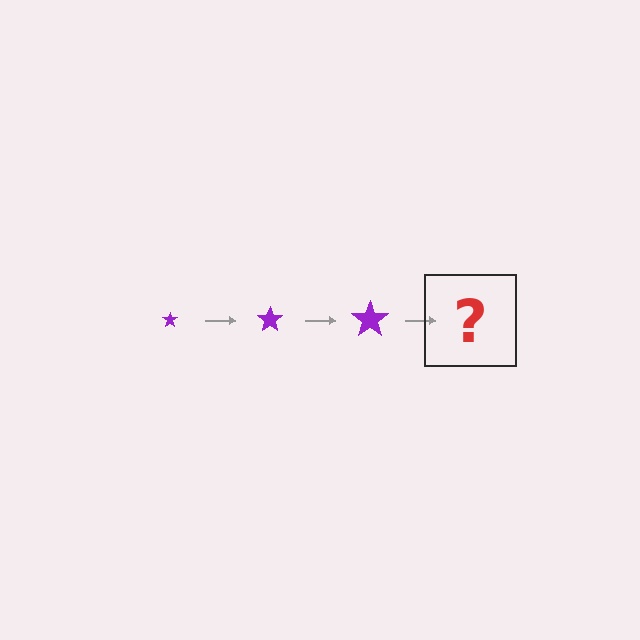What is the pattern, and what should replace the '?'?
The pattern is that the star gets progressively larger each step. The '?' should be a purple star, larger than the previous one.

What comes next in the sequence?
The next element should be a purple star, larger than the previous one.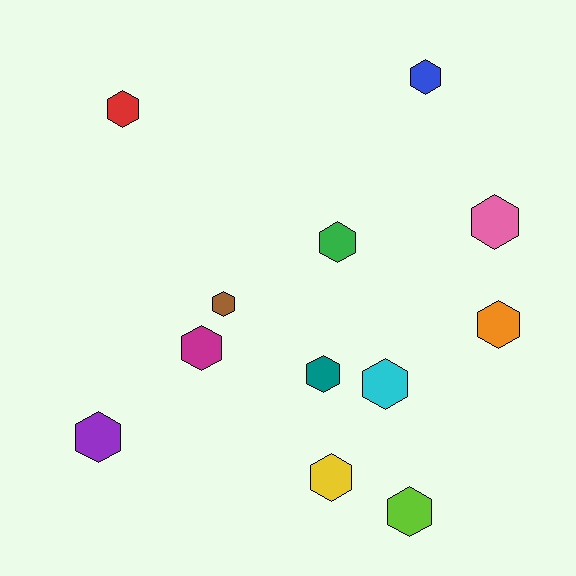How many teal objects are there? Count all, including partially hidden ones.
There is 1 teal object.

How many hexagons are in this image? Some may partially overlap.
There are 12 hexagons.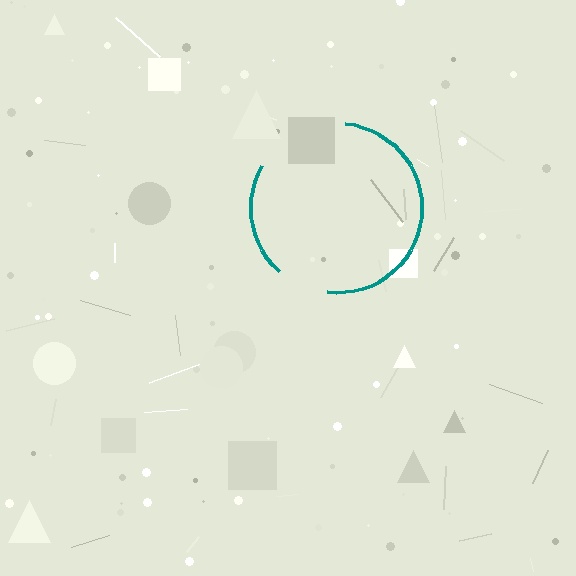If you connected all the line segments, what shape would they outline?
They would outline a circle.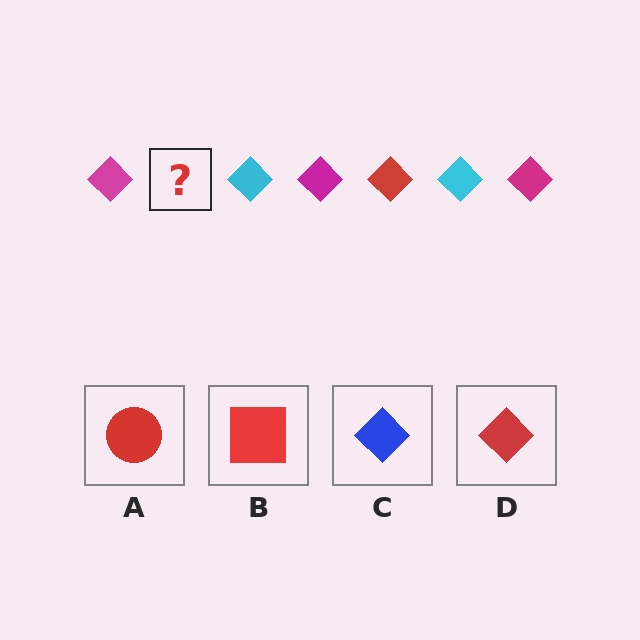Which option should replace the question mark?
Option D.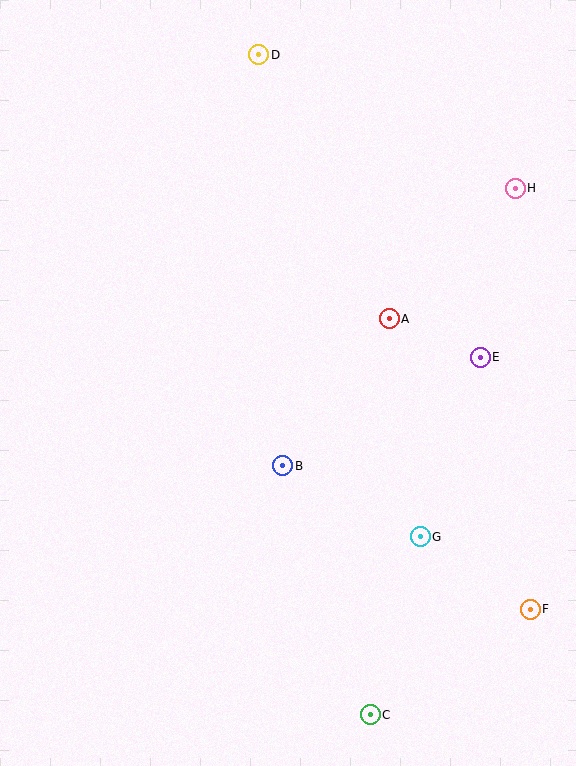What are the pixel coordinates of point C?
Point C is at (370, 715).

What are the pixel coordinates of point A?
Point A is at (389, 319).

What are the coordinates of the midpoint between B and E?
The midpoint between B and E is at (382, 412).